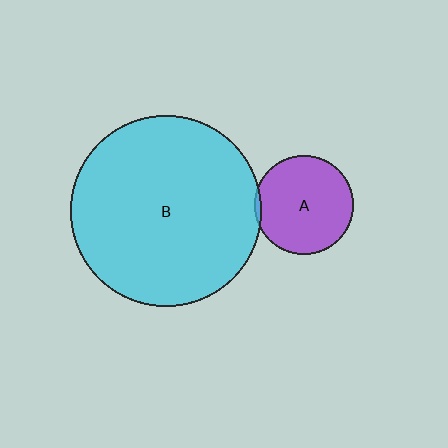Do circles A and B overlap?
Yes.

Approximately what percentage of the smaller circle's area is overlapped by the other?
Approximately 5%.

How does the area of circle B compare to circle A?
Approximately 3.7 times.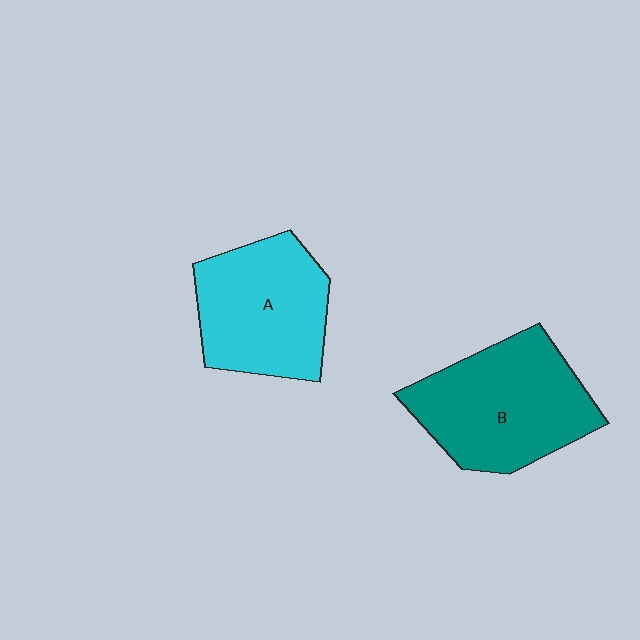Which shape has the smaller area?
Shape A (cyan).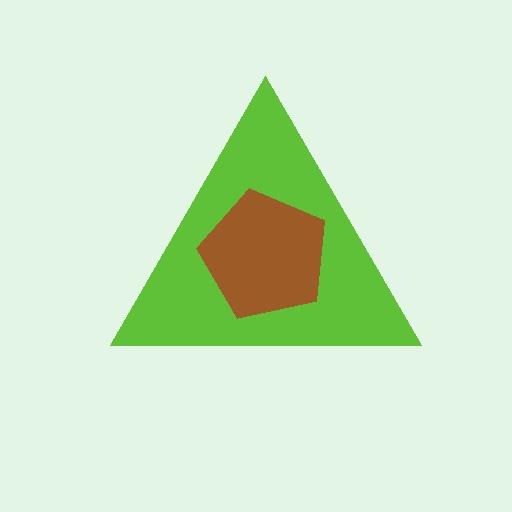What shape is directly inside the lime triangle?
The brown pentagon.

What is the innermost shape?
The brown pentagon.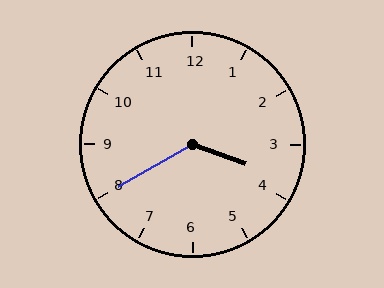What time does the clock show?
3:40.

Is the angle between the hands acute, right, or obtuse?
It is obtuse.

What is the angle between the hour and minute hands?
Approximately 130 degrees.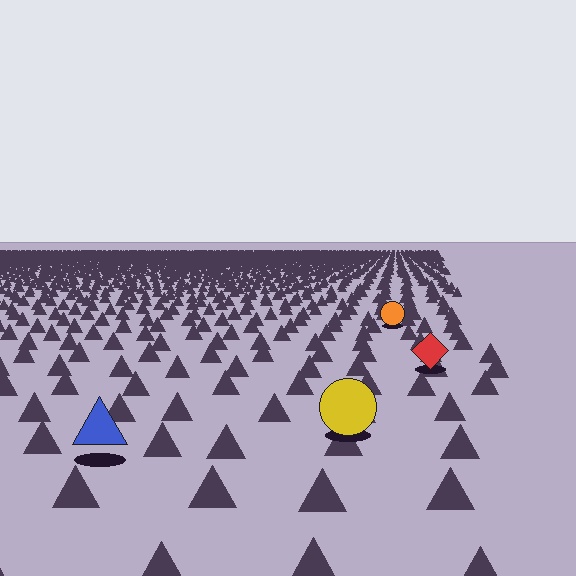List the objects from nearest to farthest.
From nearest to farthest: the blue triangle, the yellow circle, the red diamond, the orange circle.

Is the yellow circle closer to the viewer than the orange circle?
Yes. The yellow circle is closer — you can tell from the texture gradient: the ground texture is coarser near it.